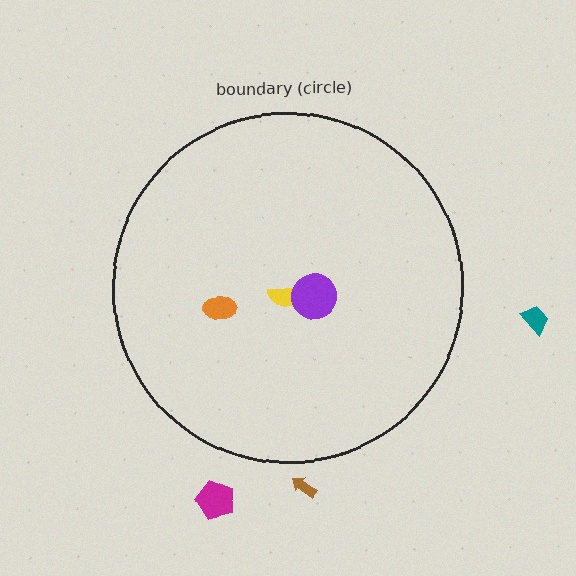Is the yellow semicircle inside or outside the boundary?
Inside.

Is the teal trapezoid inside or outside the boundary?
Outside.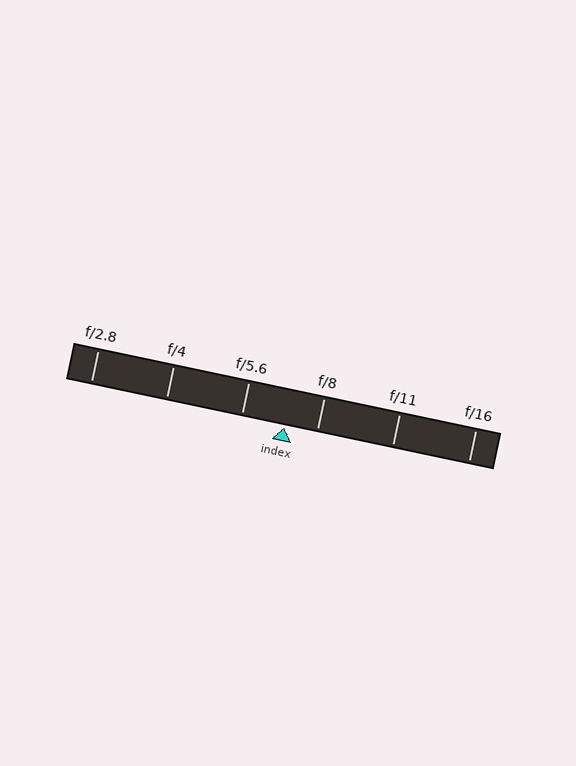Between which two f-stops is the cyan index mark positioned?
The index mark is between f/5.6 and f/8.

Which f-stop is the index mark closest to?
The index mark is closest to f/8.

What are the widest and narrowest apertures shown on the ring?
The widest aperture shown is f/2.8 and the narrowest is f/16.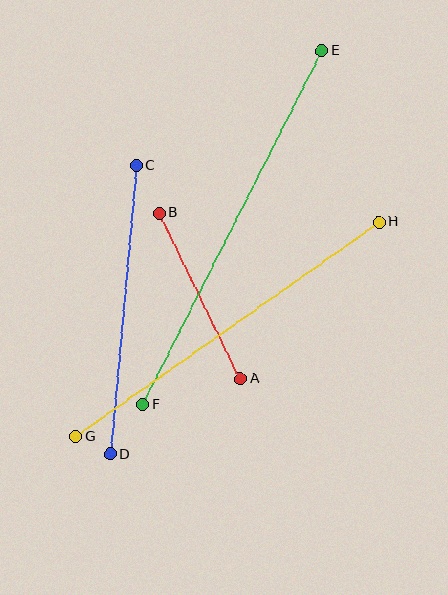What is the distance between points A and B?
The distance is approximately 184 pixels.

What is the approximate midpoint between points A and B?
The midpoint is at approximately (200, 296) pixels.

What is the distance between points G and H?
The distance is approximately 371 pixels.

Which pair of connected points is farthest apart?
Points E and F are farthest apart.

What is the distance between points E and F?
The distance is approximately 397 pixels.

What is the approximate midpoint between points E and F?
The midpoint is at approximately (232, 228) pixels.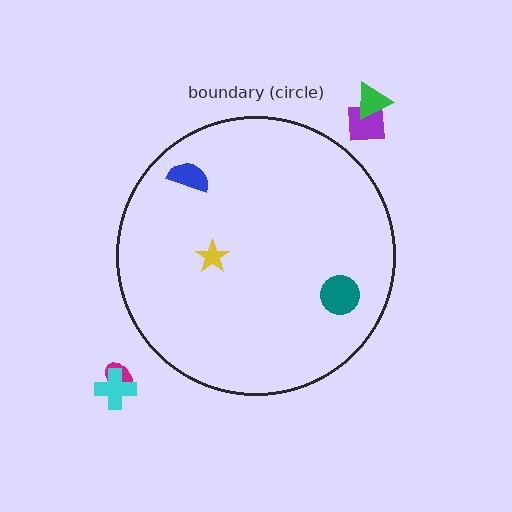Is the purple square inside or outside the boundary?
Outside.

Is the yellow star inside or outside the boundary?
Inside.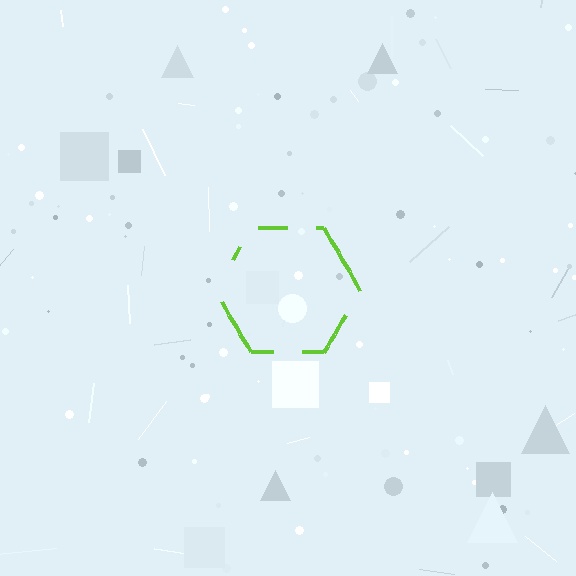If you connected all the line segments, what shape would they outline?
They would outline a hexagon.